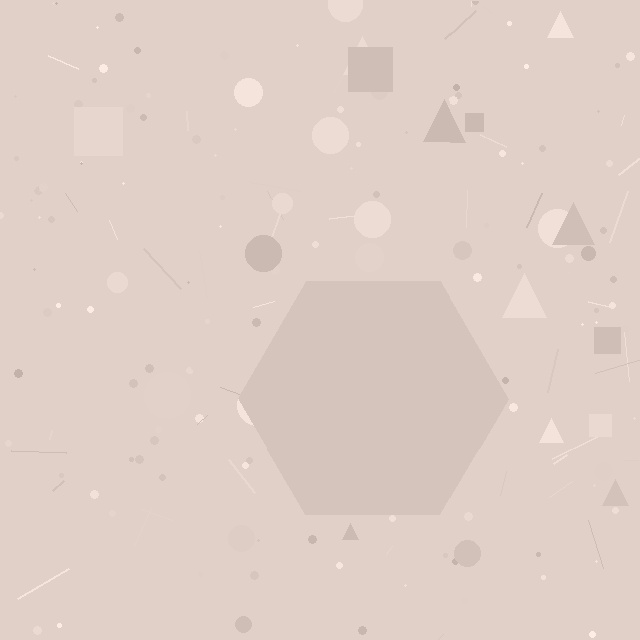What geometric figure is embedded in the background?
A hexagon is embedded in the background.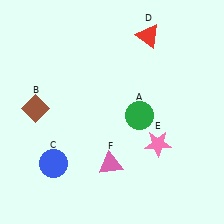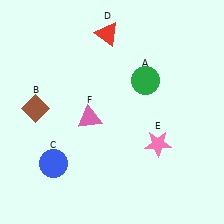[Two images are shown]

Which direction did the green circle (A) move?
The green circle (A) moved up.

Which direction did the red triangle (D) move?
The red triangle (D) moved left.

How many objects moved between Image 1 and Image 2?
3 objects moved between the two images.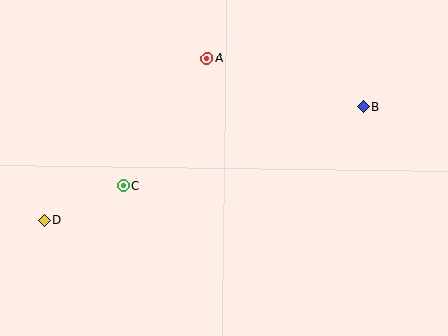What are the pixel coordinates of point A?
Point A is at (207, 58).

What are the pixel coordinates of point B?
Point B is at (363, 106).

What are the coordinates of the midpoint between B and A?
The midpoint between B and A is at (285, 82).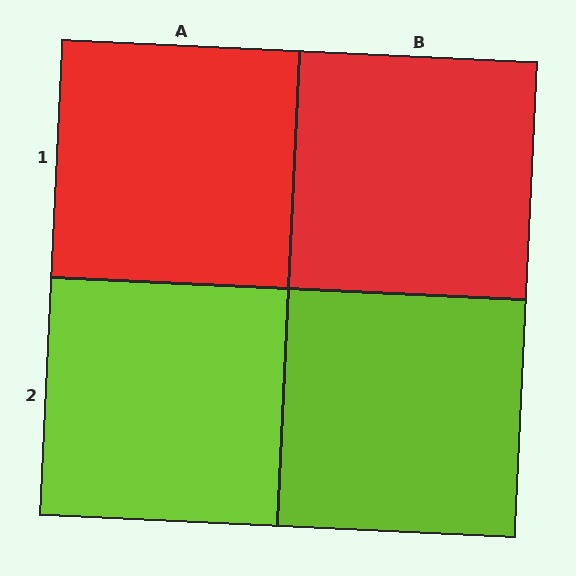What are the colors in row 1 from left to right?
Red, red.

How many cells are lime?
2 cells are lime.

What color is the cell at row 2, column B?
Lime.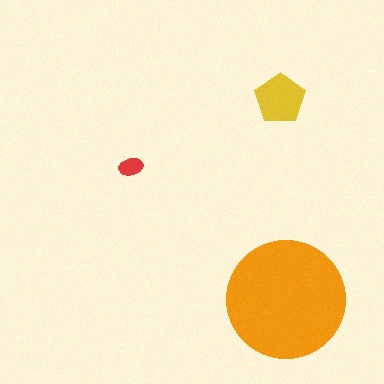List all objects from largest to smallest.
The orange circle, the yellow pentagon, the red ellipse.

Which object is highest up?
The yellow pentagon is topmost.